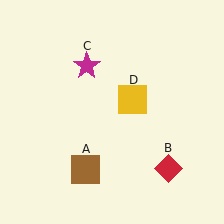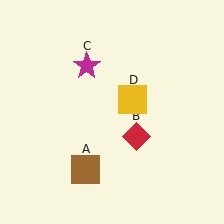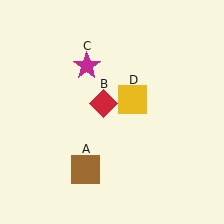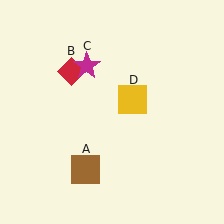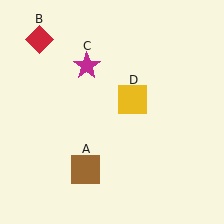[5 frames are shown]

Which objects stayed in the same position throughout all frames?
Brown square (object A) and magenta star (object C) and yellow square (object D) remained stationary.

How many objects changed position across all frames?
1 object changed position: red diamond (object B).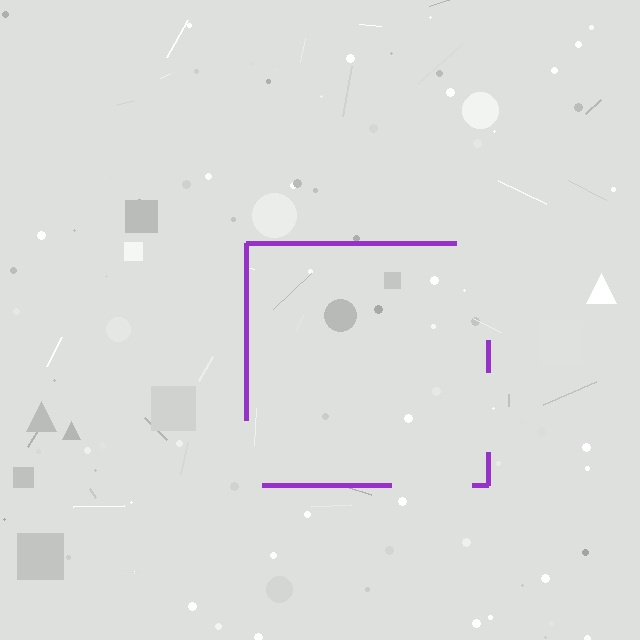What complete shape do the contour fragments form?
The contour fragments form a square.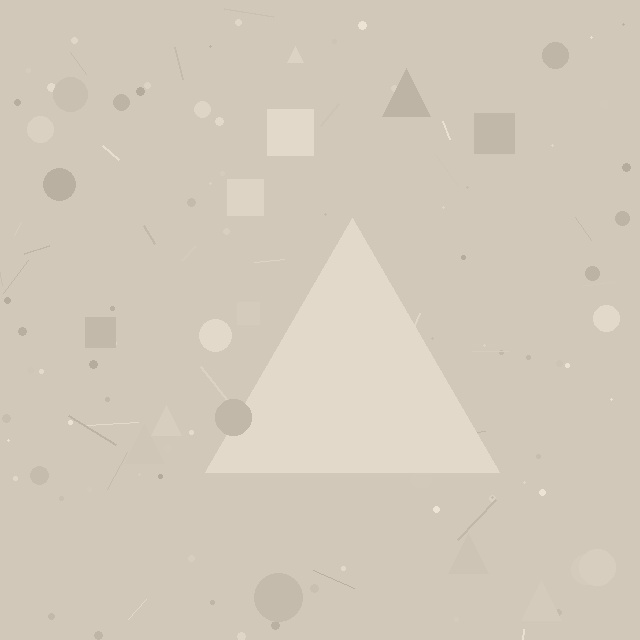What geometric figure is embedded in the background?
A triangle is embedded in the background.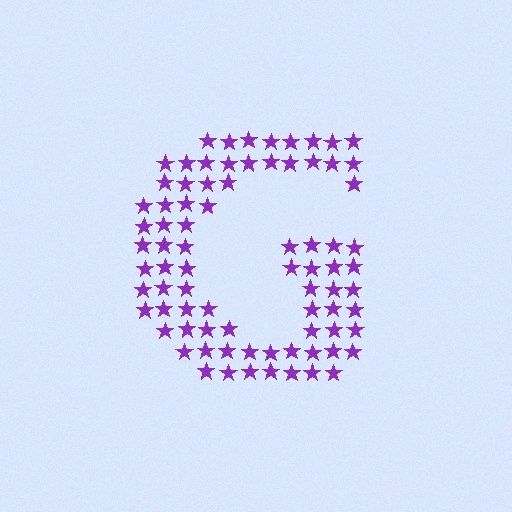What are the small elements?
The small elements are stars.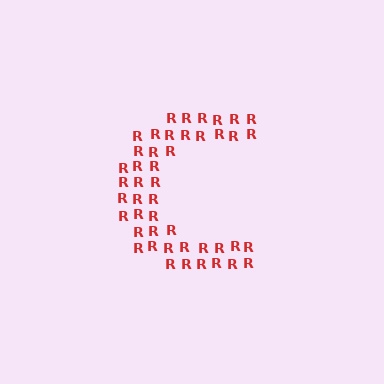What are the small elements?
The small elements are letter R's.